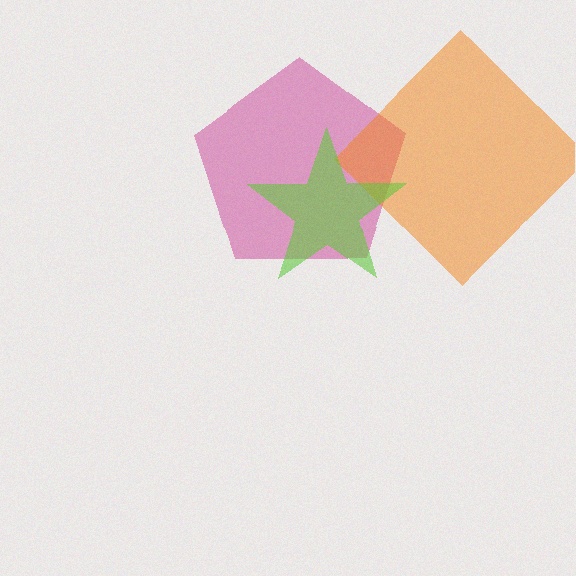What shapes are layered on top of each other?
The layered shapes are: a magenta pentagon, an orange diamond, a lime star.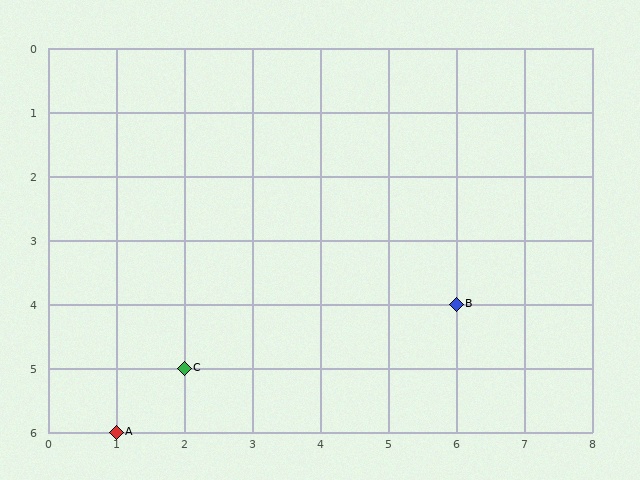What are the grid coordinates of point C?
Point C is at grid coordinates (2, 5).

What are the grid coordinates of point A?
Point A is at grid coordinates (1, 6).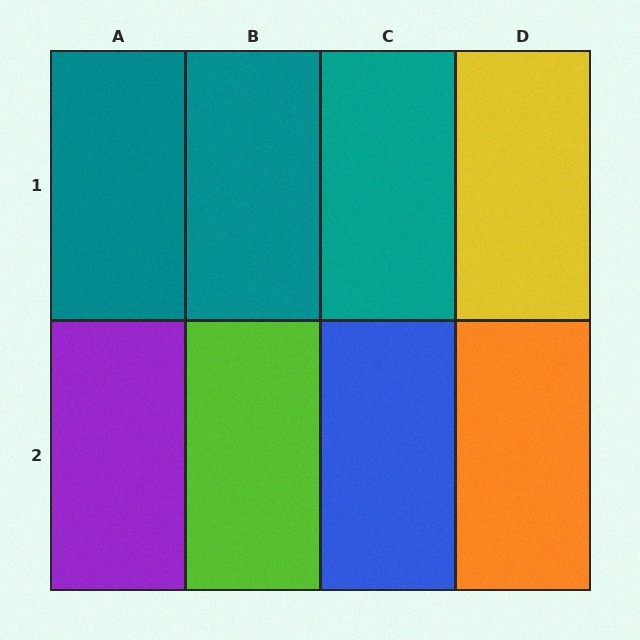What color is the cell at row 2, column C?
Blue.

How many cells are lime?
1 cell is lime.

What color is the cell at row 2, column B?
Lime.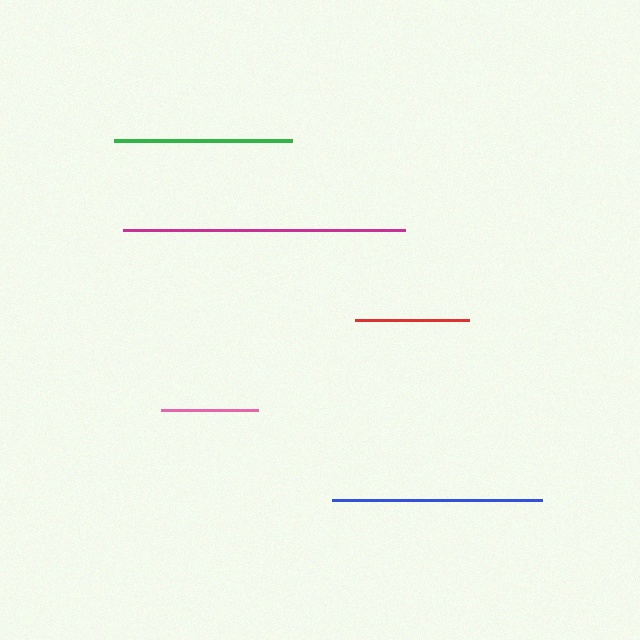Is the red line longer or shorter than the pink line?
The red line is longer than the pink line.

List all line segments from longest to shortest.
From longest to shortest: magenta, blue, green, red, pink.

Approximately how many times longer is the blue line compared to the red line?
The blue line is approximately 1.8 times the length of the red line.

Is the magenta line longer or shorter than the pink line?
The magenta line is longer than the pink line.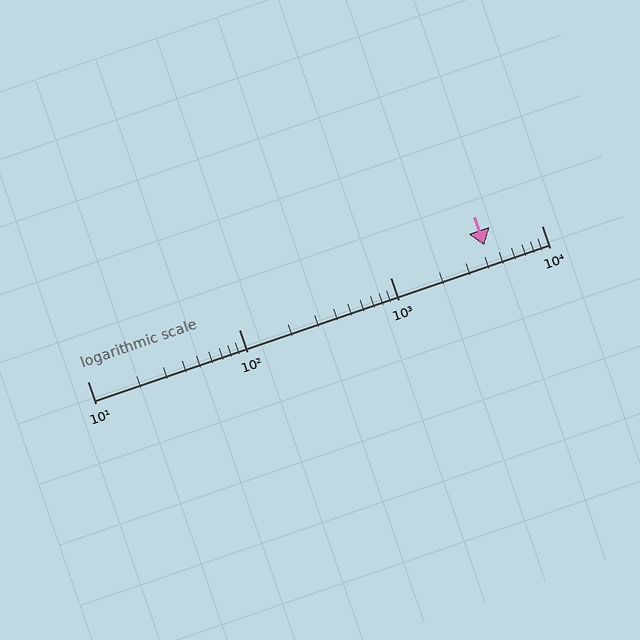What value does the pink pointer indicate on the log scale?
The pointer indicates approximately 4200.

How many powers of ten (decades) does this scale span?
The scale spans 3 decades, from 10 to 10000.